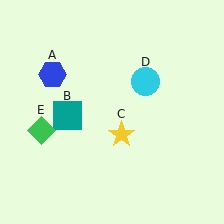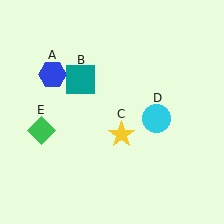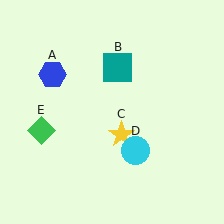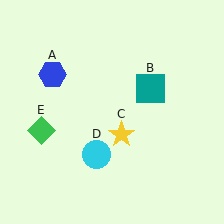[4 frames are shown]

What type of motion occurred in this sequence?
The teal square (object B), cyan circle (object D) rotated clockwise around the center of the scene.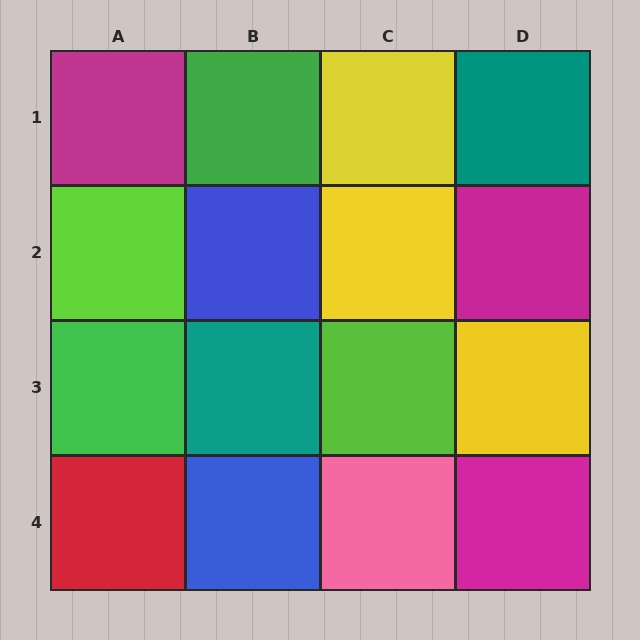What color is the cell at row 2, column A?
Lime.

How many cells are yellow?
3 cells are yellow.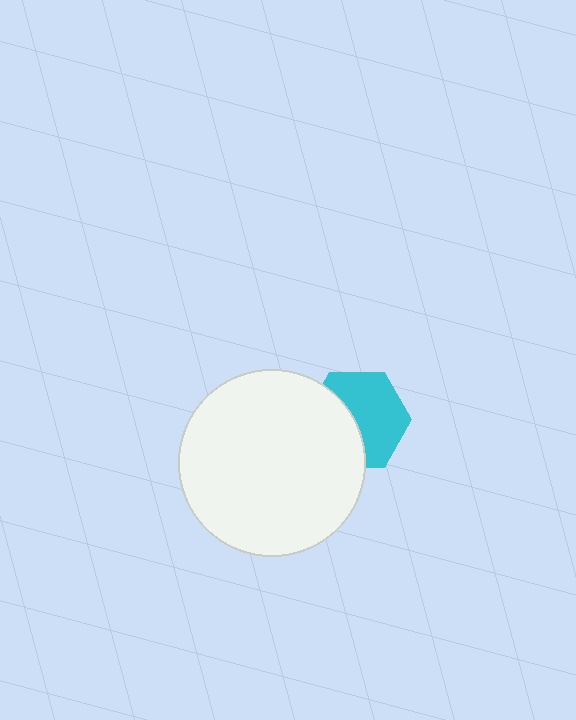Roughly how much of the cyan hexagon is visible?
About half of it is visible (roughly 58%).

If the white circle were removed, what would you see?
You would see the complete cyan hexagon.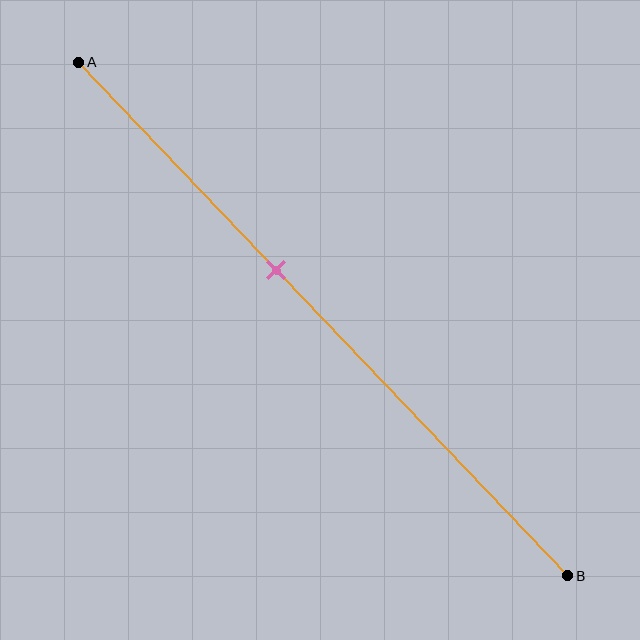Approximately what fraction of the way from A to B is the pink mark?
The pink mark is approximately 40% of the way from A to B.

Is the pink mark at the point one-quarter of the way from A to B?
No, the mark is at about 40% from A, not at the 25% one-quarter point.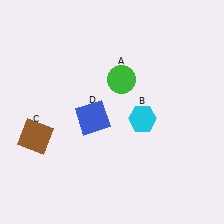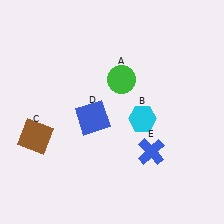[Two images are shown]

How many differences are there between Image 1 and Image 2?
There is 1 difference between the two images.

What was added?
A blue cross (E) was added in Image 2.